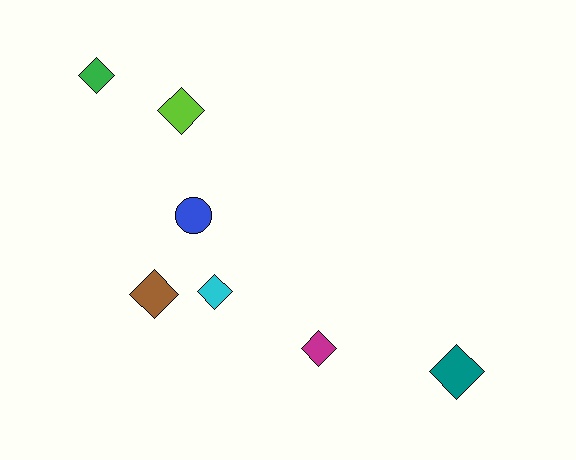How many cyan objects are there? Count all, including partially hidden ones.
There is 1 cyan object.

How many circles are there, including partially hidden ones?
There is 1 circle.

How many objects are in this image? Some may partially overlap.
There are 7 objects.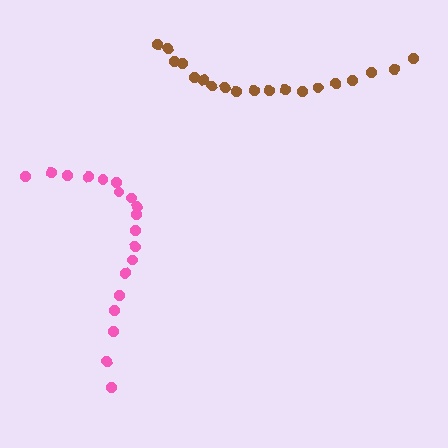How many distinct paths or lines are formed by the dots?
There are 2 distinct paths.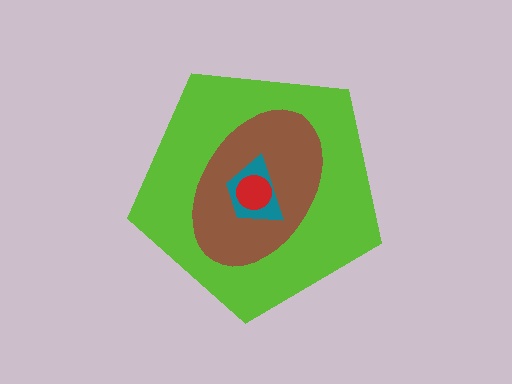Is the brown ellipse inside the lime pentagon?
Yes.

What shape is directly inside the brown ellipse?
The teal trapezoid.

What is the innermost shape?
The red circle.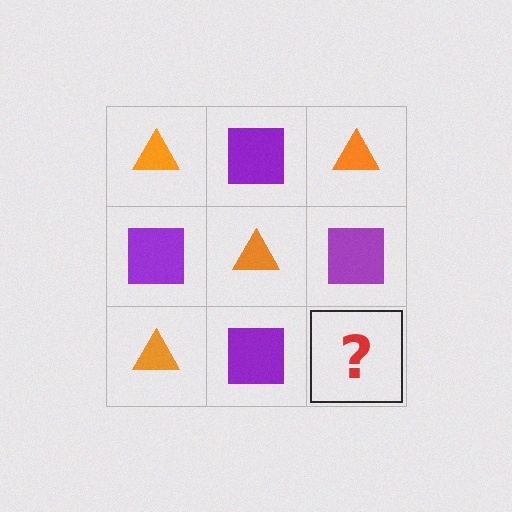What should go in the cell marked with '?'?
The missing cell should contain an orange triangle.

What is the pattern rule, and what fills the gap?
The rule is that it alternates orange triangle and purple square in a checkerboard pattern. The gap should be filled with an orange triangle.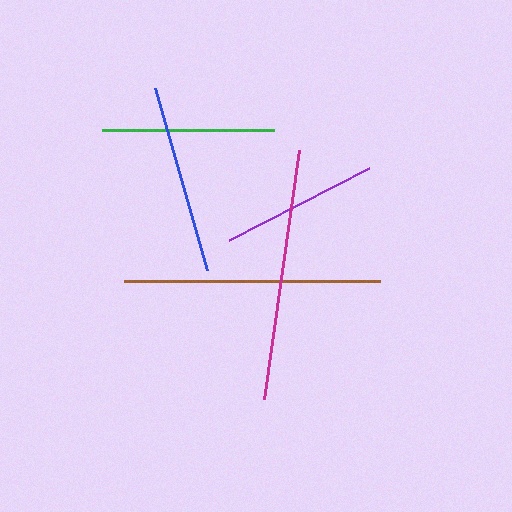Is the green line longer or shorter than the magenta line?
The magenta line is longer than the green line.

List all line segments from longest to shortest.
From longest to shortest: brown, magenta, blue, green, purple.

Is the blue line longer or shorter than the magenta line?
The magenta line is longer than the blue line.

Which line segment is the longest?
The brown line is the longest at approximately 257 pixels.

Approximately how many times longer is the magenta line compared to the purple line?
The magenta line is approximately 1.6 times the length of the purple line.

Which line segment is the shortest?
The purple line is the shortest at approximately 157 pixels.